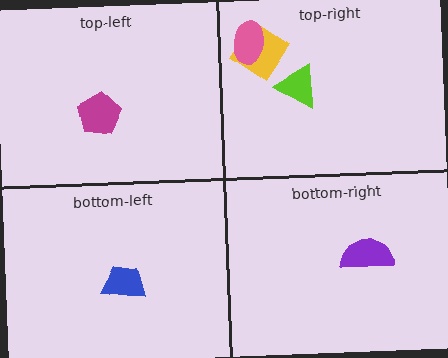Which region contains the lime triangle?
The top-right region.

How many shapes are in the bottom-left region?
1.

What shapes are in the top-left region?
The magenta pentagon.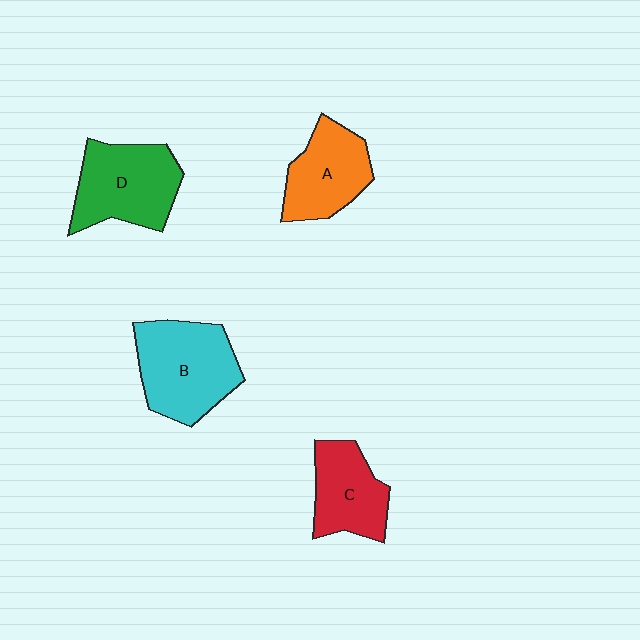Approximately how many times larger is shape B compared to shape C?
Approximately 1.4 times.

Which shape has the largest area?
Shape B (cyan).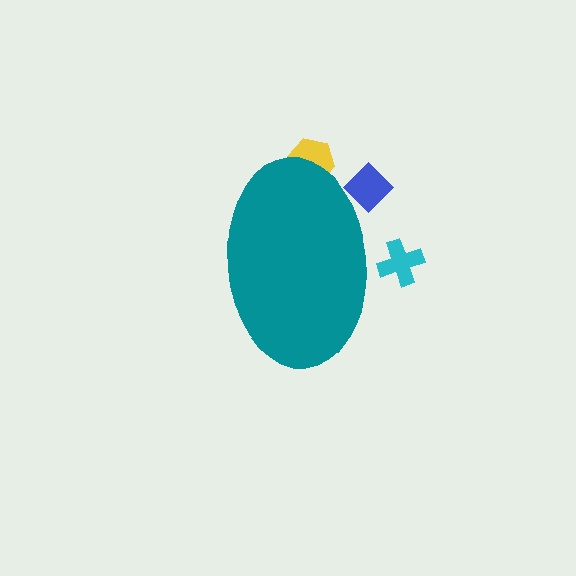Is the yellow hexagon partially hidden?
Yes, the yellow hexagon is partially hidden behind the teal ellipse.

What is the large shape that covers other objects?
A teal ellipse.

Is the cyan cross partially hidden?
Yes, the cyan cross is partially hidden behind the teal ellipse.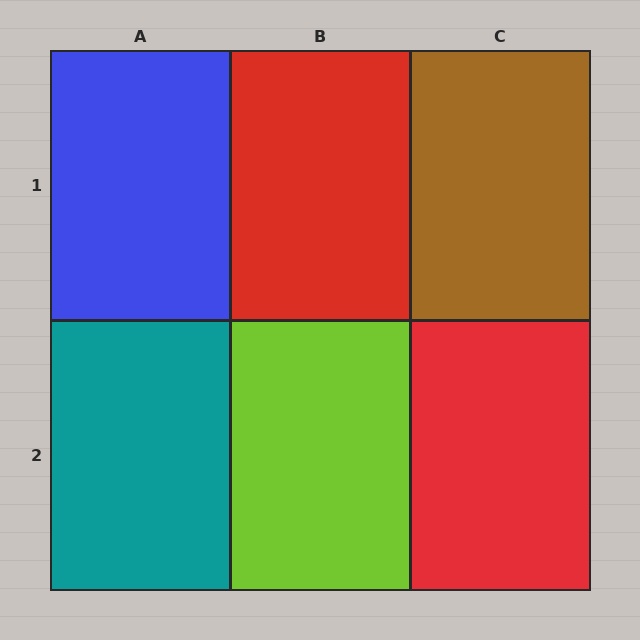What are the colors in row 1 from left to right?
Blue, red, brown.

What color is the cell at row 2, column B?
Lime.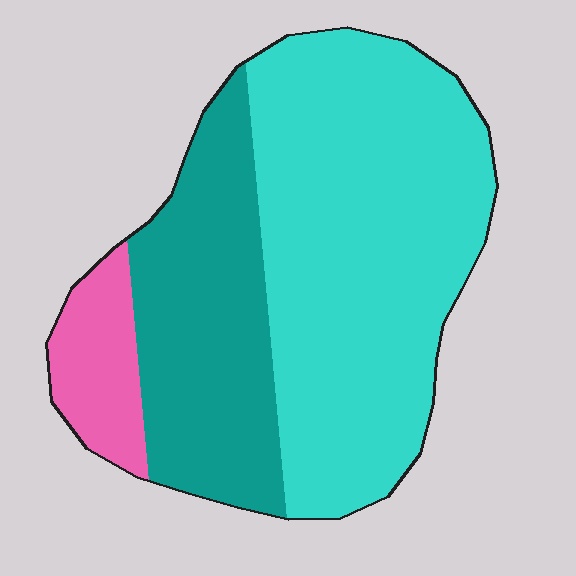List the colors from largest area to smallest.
From largest to smallest: cyan, teal, pink.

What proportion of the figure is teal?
Teal takes up about one third (1/3) of the figure.